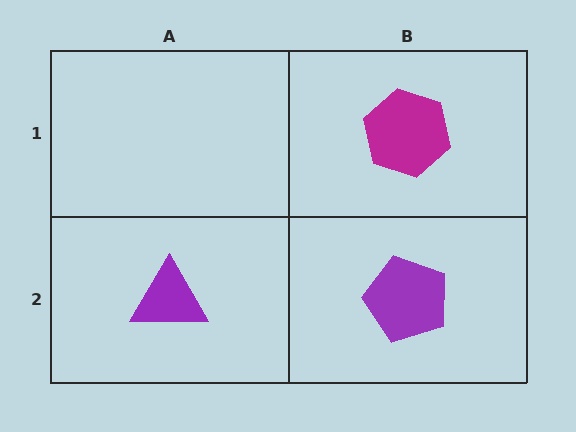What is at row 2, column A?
A purple triangle.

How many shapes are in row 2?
2 shapes.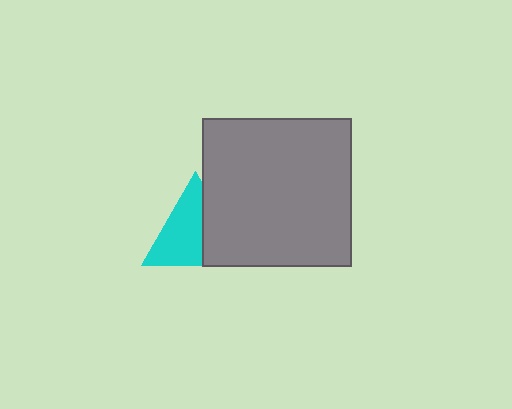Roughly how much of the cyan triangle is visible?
About half of it is visible (roughly 60%).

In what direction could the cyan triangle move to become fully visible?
The cyan triangle could move left. That would shift it out from behind the gray square entirely.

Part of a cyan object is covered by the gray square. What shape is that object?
It is a triangle.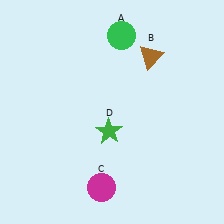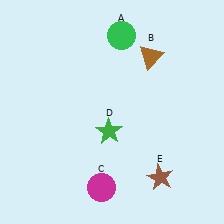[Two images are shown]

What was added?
A brown star (E) was added in Image 2.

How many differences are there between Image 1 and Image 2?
There is 1 difference between the two images.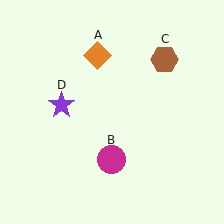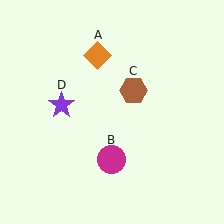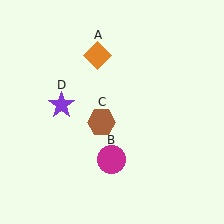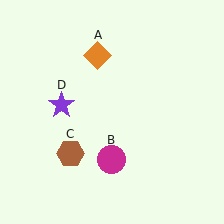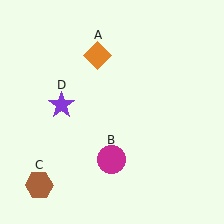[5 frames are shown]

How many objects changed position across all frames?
1 object changed position: brown hexagon (object C).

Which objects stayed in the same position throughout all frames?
Orange diamond (object A) and magenta circle (object B) and purple star (object D) remained stationary.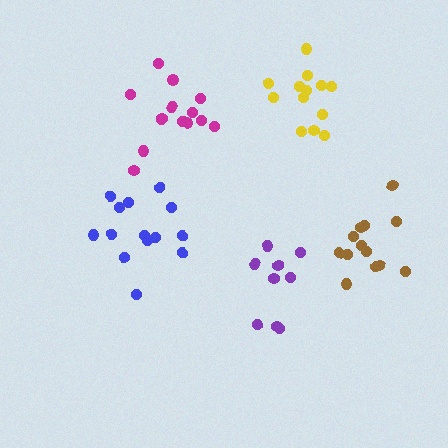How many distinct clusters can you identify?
There are 5 distinct clusters.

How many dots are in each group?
Group 1: 13 dots, Group 2: 9 dots, Group 3: 14 dots, Group 4: 14 dots, Group 5: 13 dots (63 total).